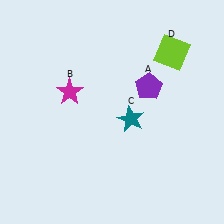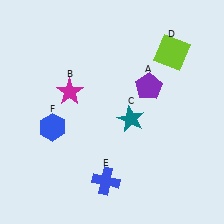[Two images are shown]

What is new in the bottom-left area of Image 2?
A blue cross (E) was added in the bottom-left area of Image 2.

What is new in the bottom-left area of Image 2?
A blue hexagon (F) was added in the bottom-left area of Image 2.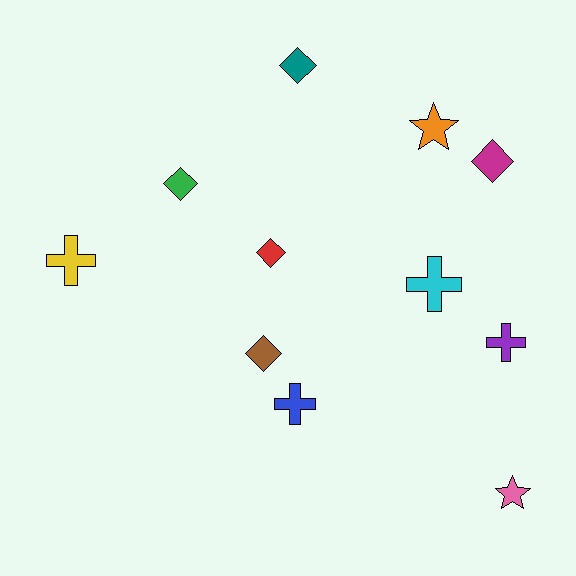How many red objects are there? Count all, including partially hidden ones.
There is 1 red object.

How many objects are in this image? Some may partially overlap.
There are 11 objects.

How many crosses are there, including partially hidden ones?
There are 4 crosses.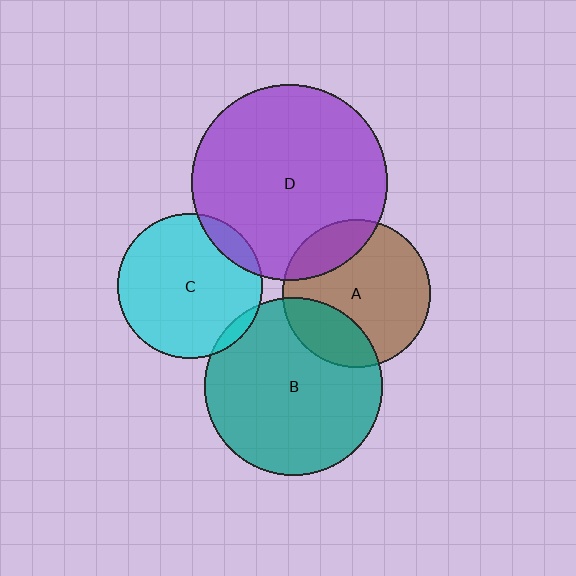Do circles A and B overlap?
Yes.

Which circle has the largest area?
Circle D (purple).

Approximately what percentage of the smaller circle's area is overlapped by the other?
Approximately 25%.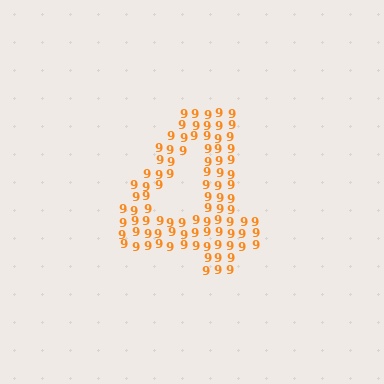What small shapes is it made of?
It is made of small digit 9's.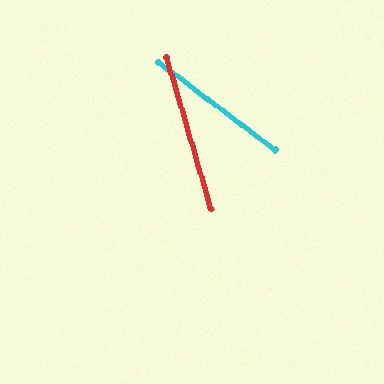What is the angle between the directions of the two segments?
Approximately 37 degrees.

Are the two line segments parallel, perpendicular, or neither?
Neither parallel nor perpendicular — they differ by about 37°.